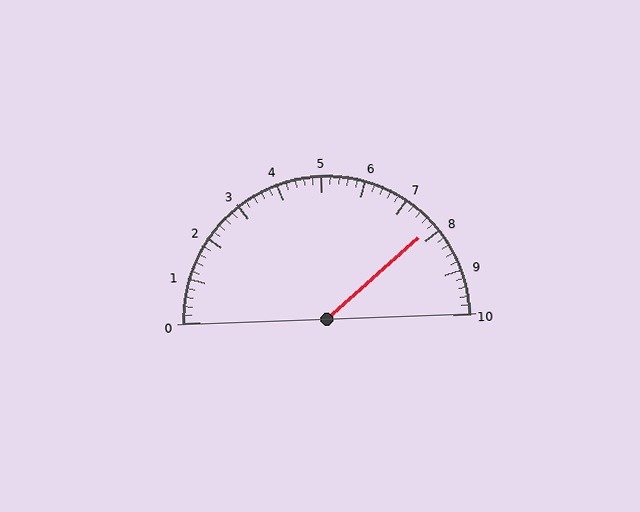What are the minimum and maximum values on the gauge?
The gauge ranges from 0 to 10.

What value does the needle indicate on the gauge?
The needle indicates approximately 7.8.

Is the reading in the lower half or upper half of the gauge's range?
The reading is in the upper half of the range (0 to 10).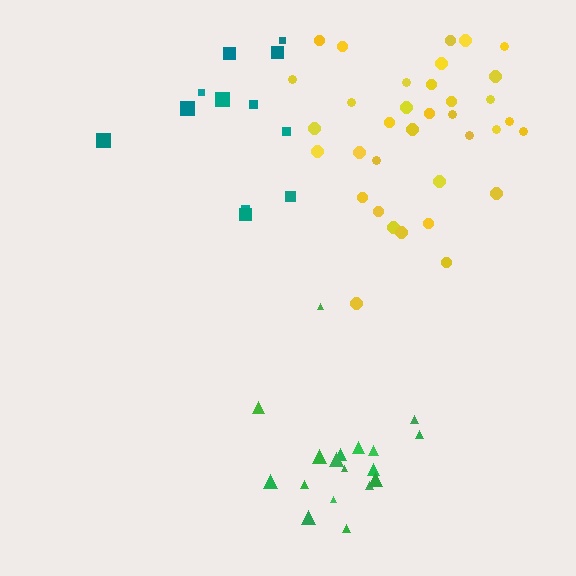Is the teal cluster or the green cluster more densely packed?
Green.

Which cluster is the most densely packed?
Green.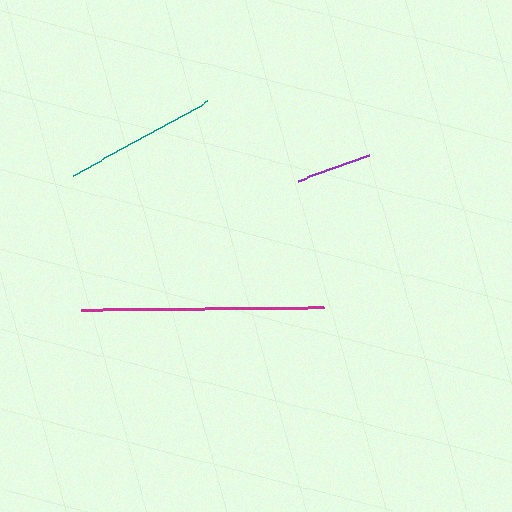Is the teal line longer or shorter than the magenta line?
The magenta line is longer than the teal line.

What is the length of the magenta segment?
The magenta segment is approximately 242 pixels long.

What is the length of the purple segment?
The purple segment is approximately 76 pixels long.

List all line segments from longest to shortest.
From longest to shortest: magenta, teal, purple.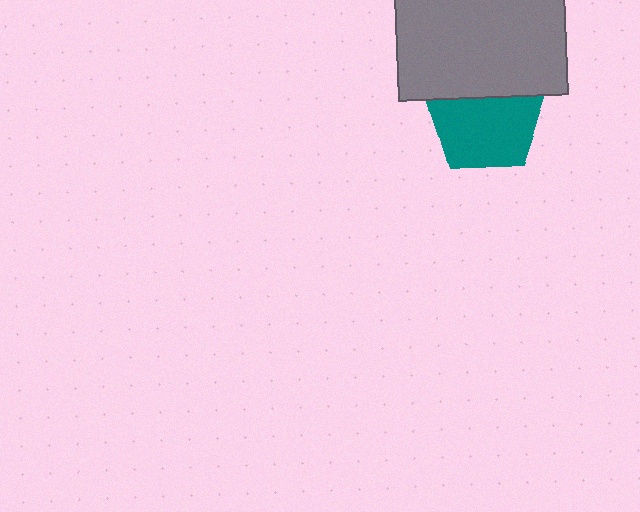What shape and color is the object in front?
The object in front is a gray rectangle.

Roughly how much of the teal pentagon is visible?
Most of it is visible (roughly 70%).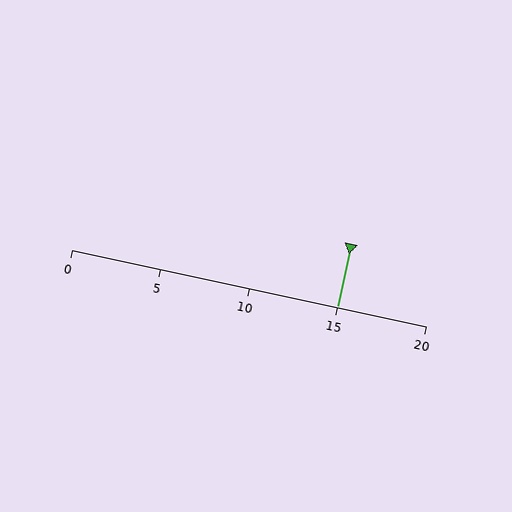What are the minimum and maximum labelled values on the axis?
The axis runs from 0 to 20.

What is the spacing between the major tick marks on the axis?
The major ticks are spaced 5 apart.